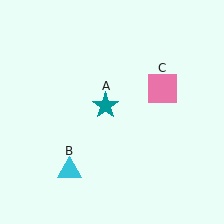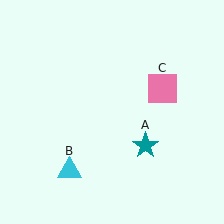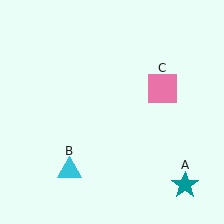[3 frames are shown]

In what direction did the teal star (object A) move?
The teal star (object A) moved down and to the right.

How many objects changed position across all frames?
1 object changed position: teal star (object A).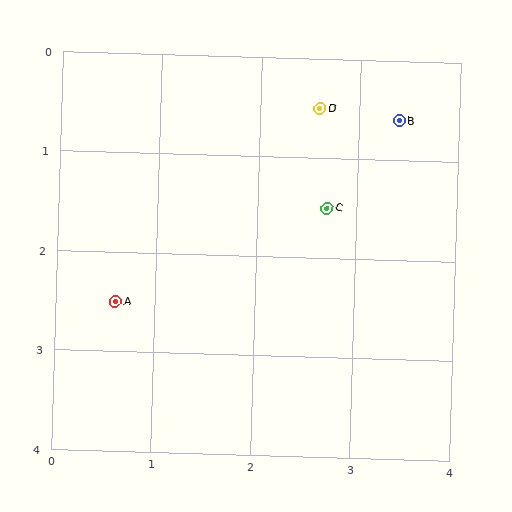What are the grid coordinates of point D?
Point D is at approximately (2.6, 0.5).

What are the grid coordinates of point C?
Point C is at approximately (2.7, 1.5).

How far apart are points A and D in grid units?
Points A and D are about 2.8 grid units apart.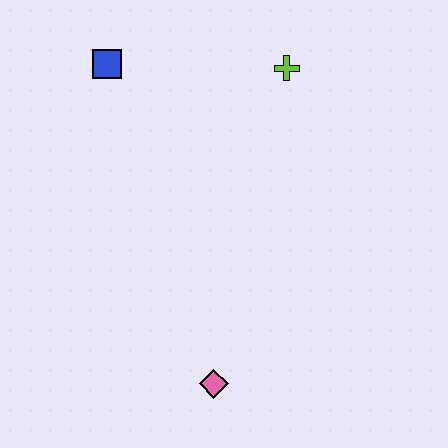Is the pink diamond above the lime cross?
No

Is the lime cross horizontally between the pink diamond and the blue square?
No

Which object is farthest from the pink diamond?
The blue square is farthest from the pink diamond.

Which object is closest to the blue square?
The lime cross is closest to the blue square.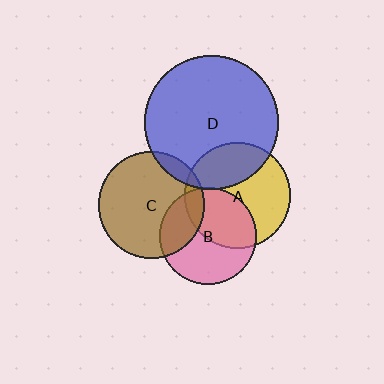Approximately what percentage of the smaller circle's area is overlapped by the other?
Approximately 5%.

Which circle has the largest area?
Circle D (blue).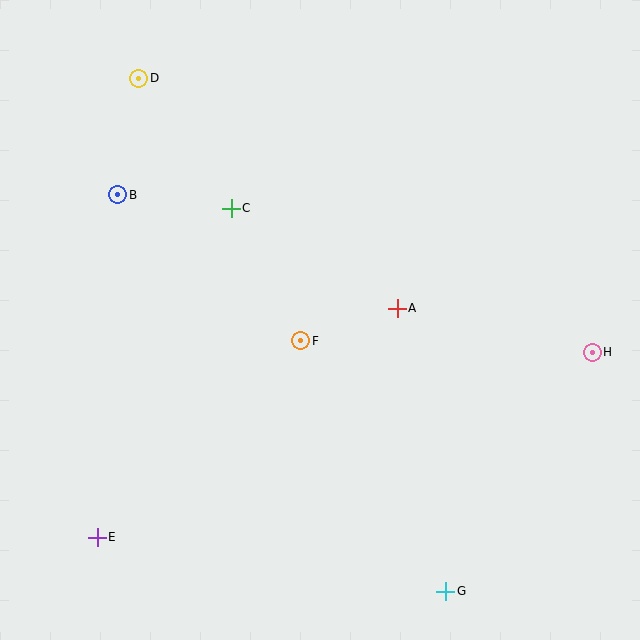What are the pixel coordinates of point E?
Point E is at (97, 537).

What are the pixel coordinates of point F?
Point F is at (301, 341).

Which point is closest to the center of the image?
Point F at (301, 341) is closest to the center.